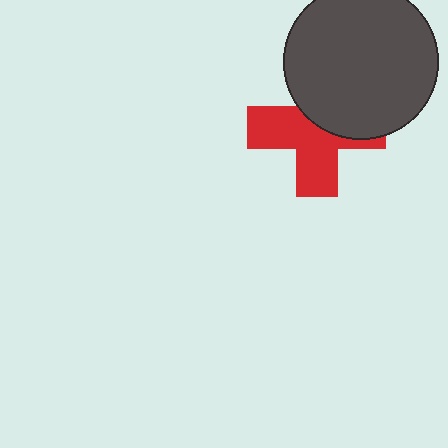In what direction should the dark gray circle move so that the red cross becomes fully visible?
The dark gray circle should move up. That is the shortest direction to clear the overlap and leave the red cross fully visible.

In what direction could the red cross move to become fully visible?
The red cross could move down. That would shift it out from behind the dark gray circle entirely.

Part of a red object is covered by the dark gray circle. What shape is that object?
It is a cross.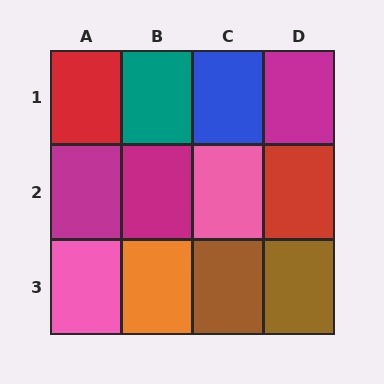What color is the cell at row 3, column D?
Brown.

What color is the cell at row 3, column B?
Orange.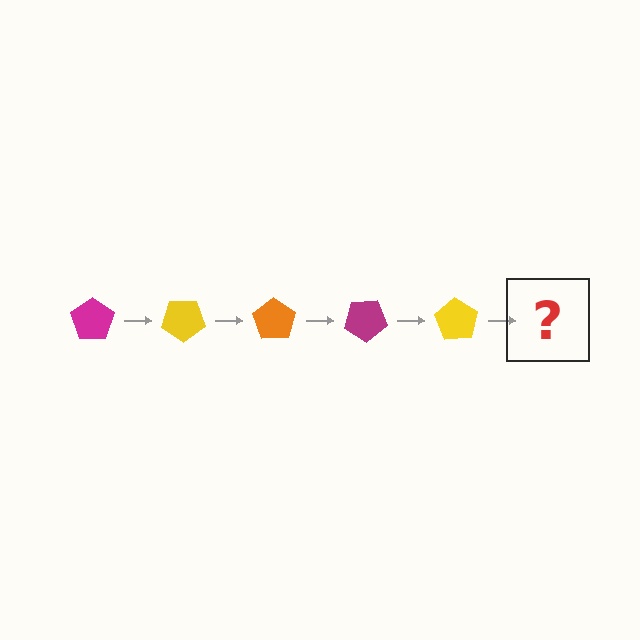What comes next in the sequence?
The next element should be an orange pentagon, rotated 175 degrees from the start.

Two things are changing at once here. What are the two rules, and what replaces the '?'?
The two rules are that it rotates 35 degrees each step and the color cycles through magenta, yellow, and orange. The '?' should be an orange pentagon, rotated 175 degrees from the start.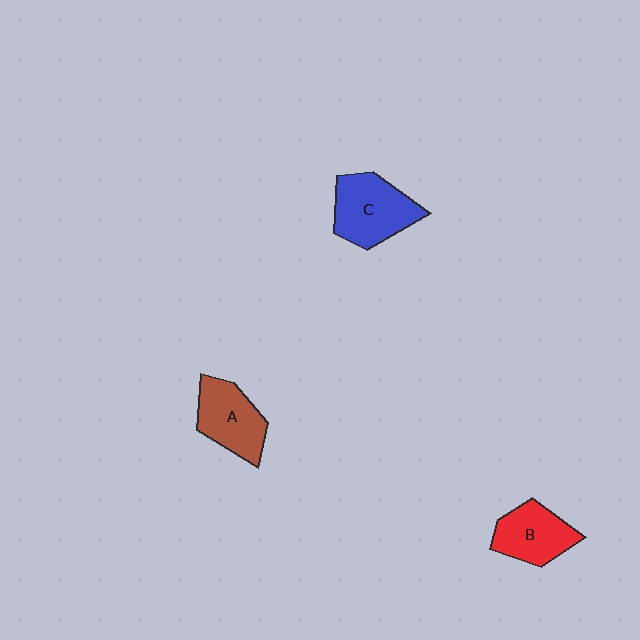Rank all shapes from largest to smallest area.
From largest to smallest: C (blue), A (brown), B (red).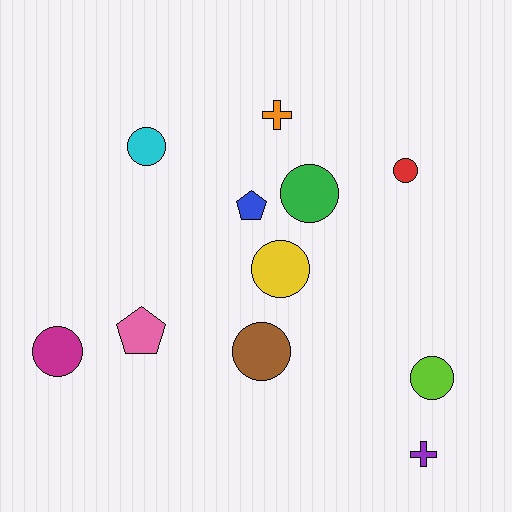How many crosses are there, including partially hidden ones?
There are 2 crosses.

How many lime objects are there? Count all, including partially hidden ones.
There is 1 lime object.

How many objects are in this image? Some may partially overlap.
There are 11 objects.